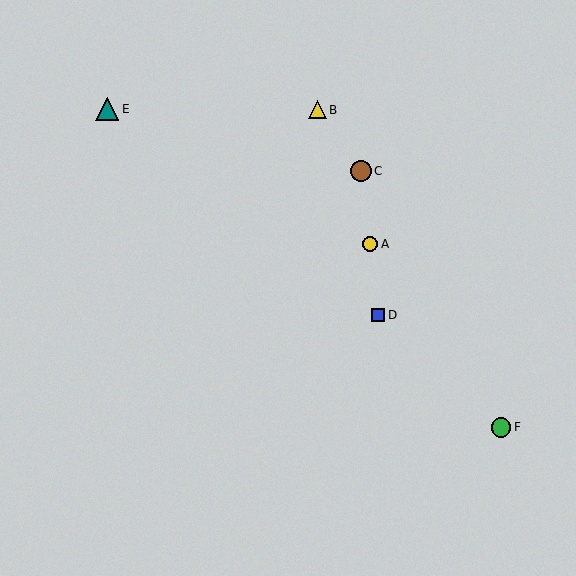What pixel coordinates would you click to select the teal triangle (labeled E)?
Click at (107, 109) to select the teal triangle E.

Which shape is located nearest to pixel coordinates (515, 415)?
The green circle (labeled F) at (501, 427) is nearest to that location.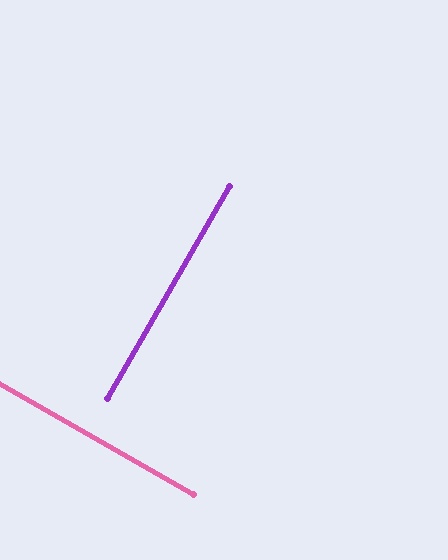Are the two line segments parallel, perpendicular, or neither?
Perpendicular — they meet at approximately 90°.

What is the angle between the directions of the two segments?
Approximately 90 degrees.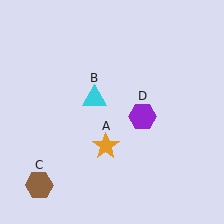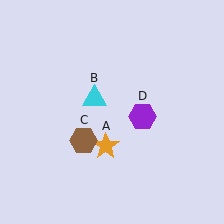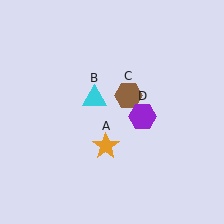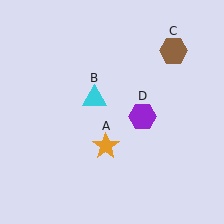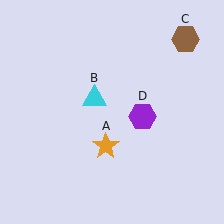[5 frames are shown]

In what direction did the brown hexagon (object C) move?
The brown hexagon (object C) moved up and to the right.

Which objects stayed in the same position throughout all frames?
Orange star (object A) and cyan triangle (object B) and purple hexagon (object D) remained stationary.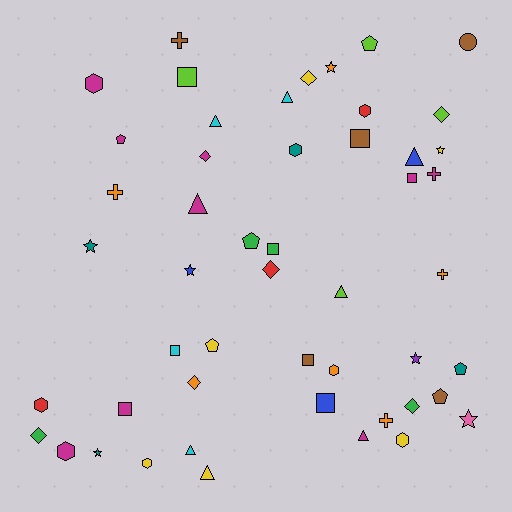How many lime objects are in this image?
There are 4 lime objects.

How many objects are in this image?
There are 50 objects.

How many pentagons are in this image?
There are 6 pentagons.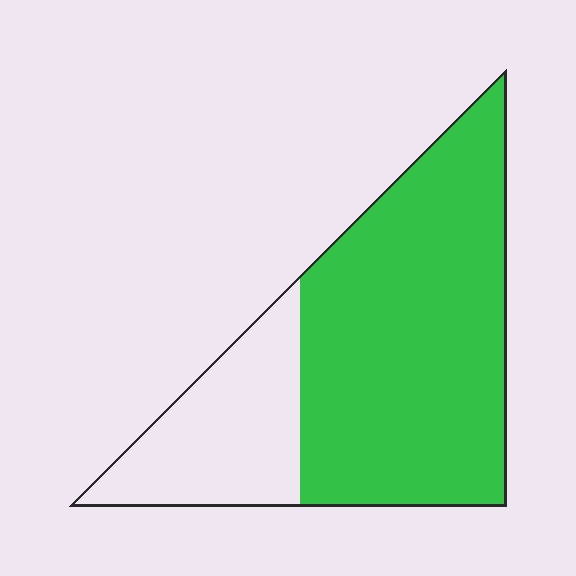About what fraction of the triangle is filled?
About three quarters (3/4).